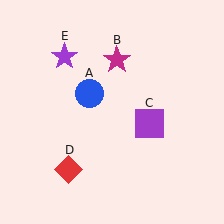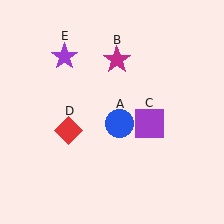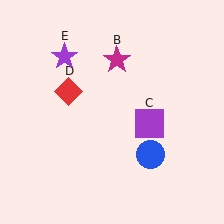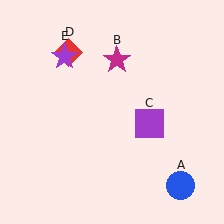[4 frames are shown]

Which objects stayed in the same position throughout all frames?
Magenta star (object B) and purple square (object C) and purple star (object E) remained stationary.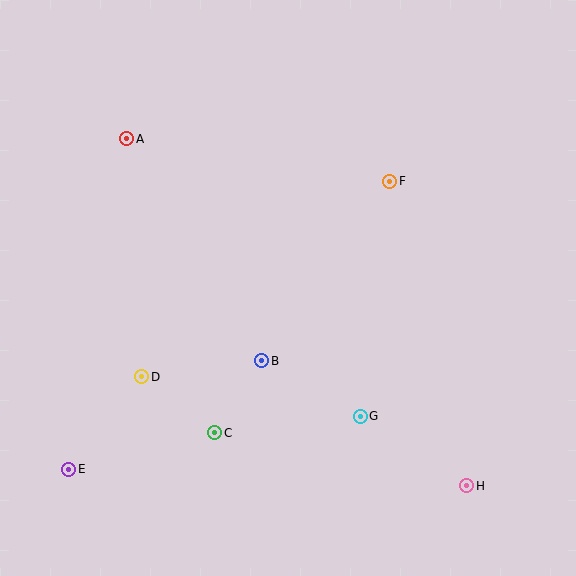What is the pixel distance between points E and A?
The distance between E and A is 336 pixels.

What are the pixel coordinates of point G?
Point G is at (360, 416).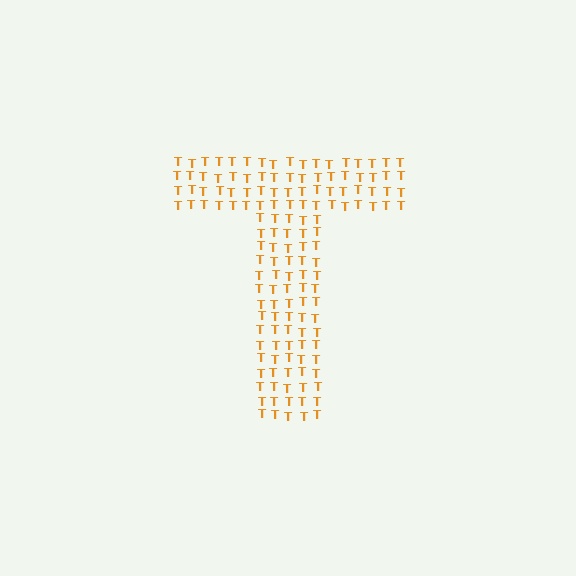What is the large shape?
The large shape is the letter T.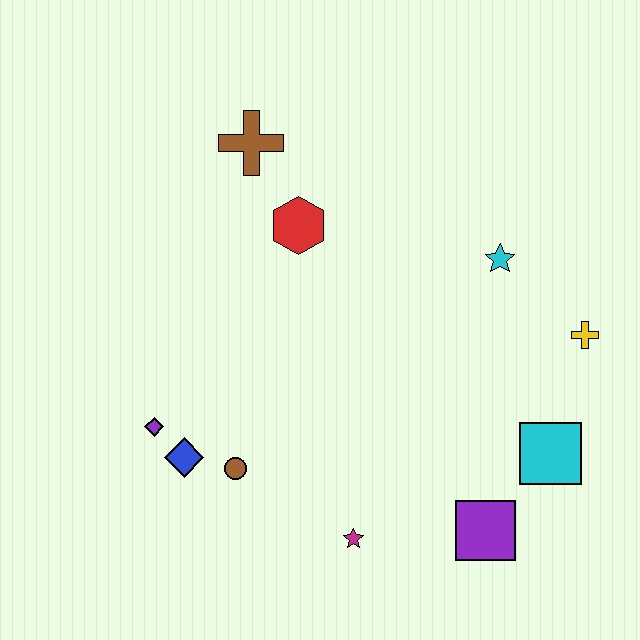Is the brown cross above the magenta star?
Yes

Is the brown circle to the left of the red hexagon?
Yes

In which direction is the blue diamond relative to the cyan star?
The blue diamond is to the left of the cyan star.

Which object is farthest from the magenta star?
The brown cross is farthest from the magenta star.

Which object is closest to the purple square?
The cyan square is closest to the purple square.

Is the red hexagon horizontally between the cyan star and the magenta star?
No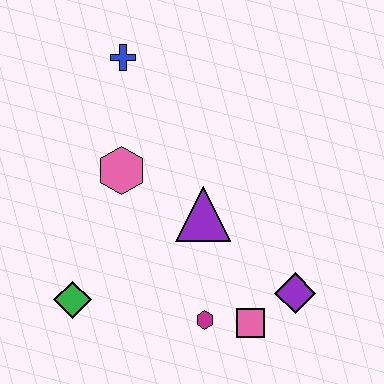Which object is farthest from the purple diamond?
The blue cross is farthest from the purple diamond.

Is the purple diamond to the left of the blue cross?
No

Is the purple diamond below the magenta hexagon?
No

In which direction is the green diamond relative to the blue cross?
The green diamond is below the blue cross.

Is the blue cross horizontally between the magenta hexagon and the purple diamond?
No